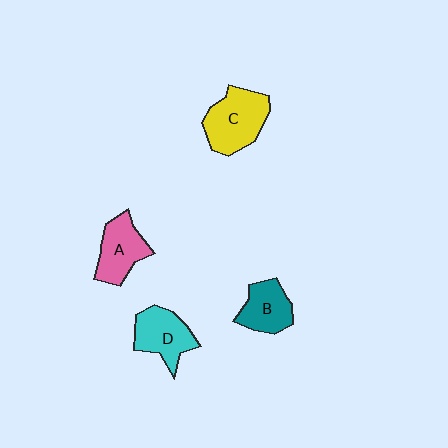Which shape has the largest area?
Shape C (yellow).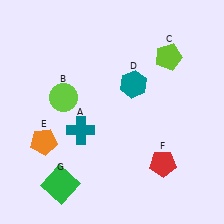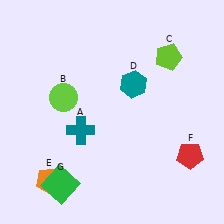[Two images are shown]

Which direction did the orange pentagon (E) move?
The orange pentagon (E) moved down.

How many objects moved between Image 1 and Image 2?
2 objects moved between the two images.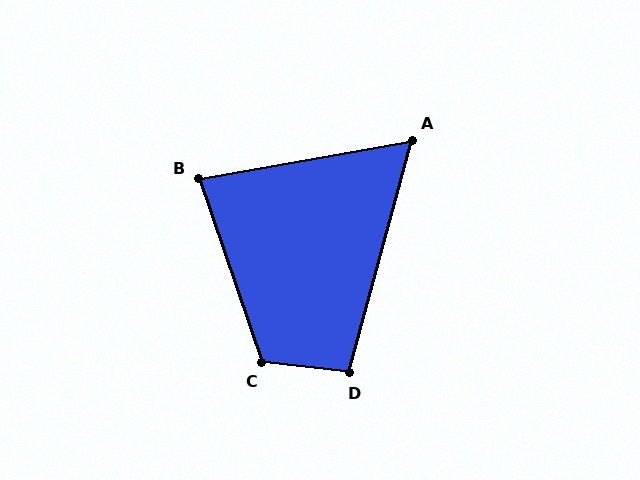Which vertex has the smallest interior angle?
A, at approximately 65 degrees.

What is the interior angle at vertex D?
Approximately 99 degrees (obtuse).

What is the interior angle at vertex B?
Approximately 81 degrees (acute).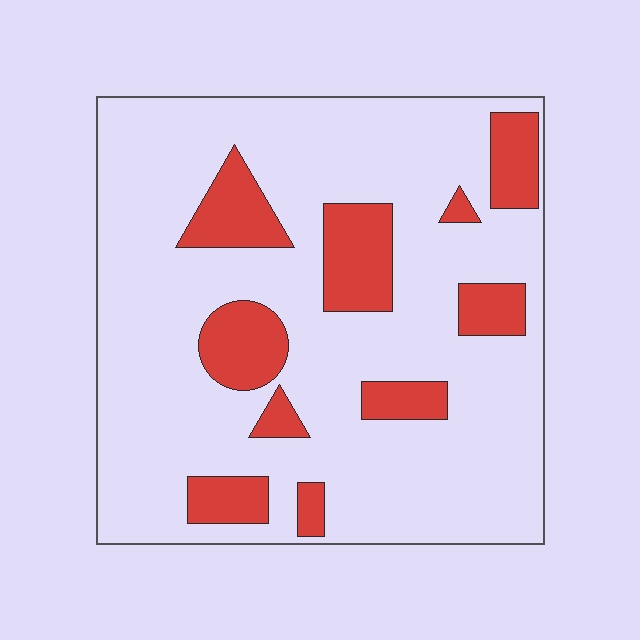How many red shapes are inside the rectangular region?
10.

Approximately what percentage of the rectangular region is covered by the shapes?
Approximately 20%.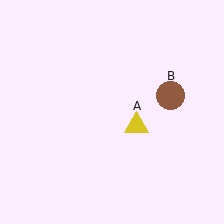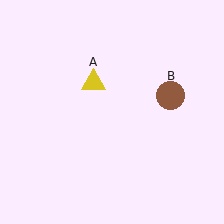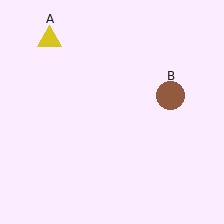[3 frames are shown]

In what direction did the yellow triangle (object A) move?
The yellow triangle (object A) moved up and to the left.